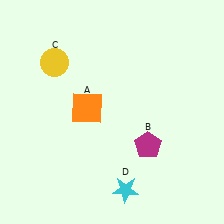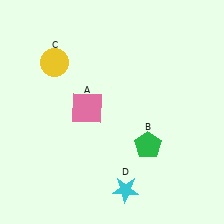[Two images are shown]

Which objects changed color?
A changed from orange to pink. B changed from magenta to green.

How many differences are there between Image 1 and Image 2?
There are 2 differences between the two images.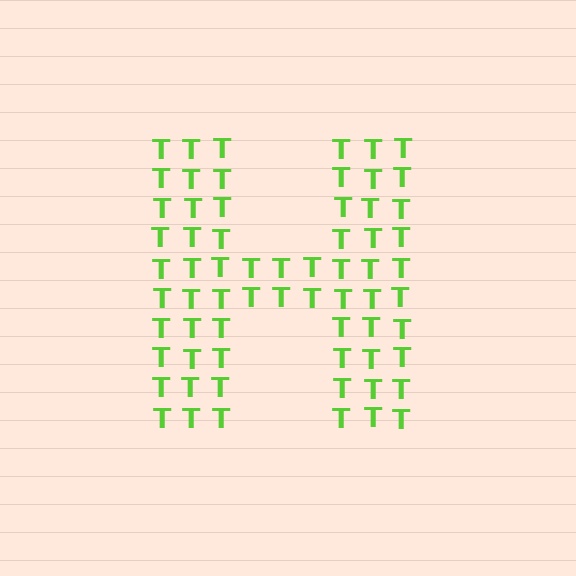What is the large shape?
The large shape is the letter H.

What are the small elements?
The small elements are letter T's.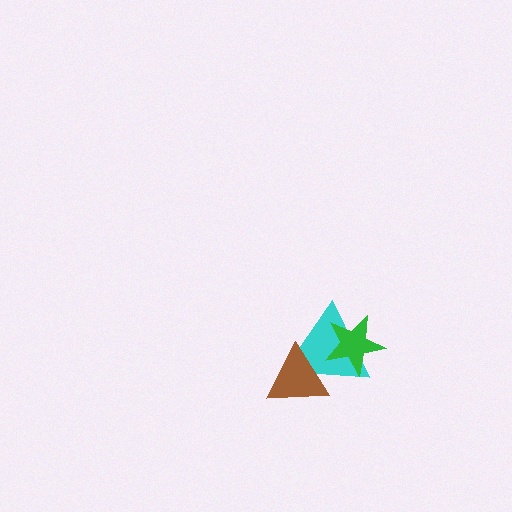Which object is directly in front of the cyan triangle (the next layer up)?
The green star is directly in front of the cyan triangle.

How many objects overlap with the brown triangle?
1 object overlaps with the brown triangle.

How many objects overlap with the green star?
1 object overlaps with the green star.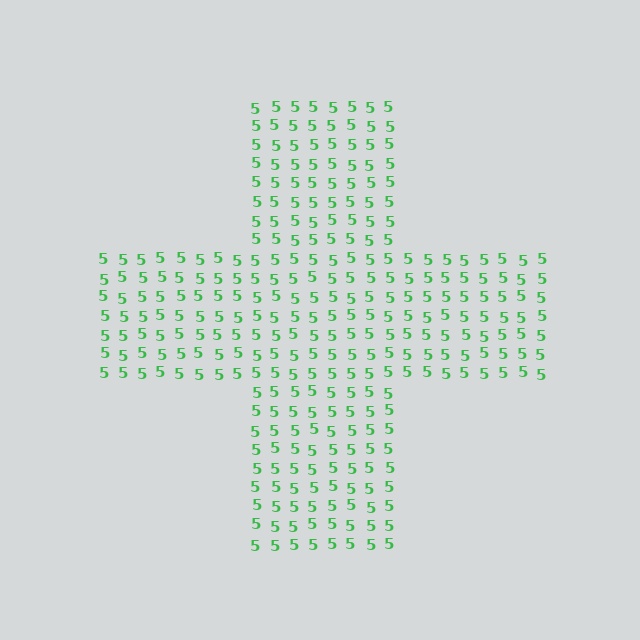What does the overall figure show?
The overall figure shows a cross.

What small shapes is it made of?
It is made of small digit 5's.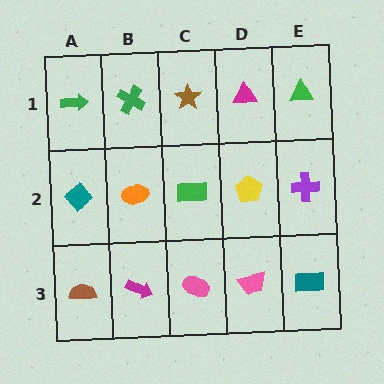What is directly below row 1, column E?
A purple cross.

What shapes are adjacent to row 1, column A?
A teal diamond (row 2, column A), a green cross (row 1, column B).